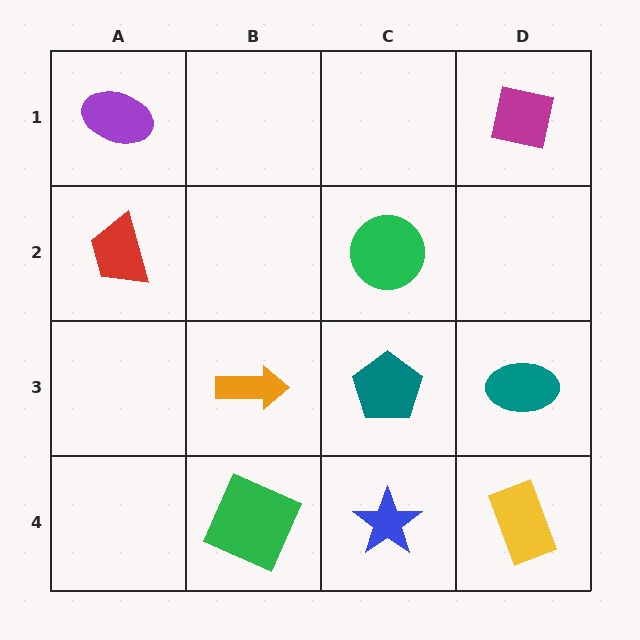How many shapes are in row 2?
2 shapes.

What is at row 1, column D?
A magenta square.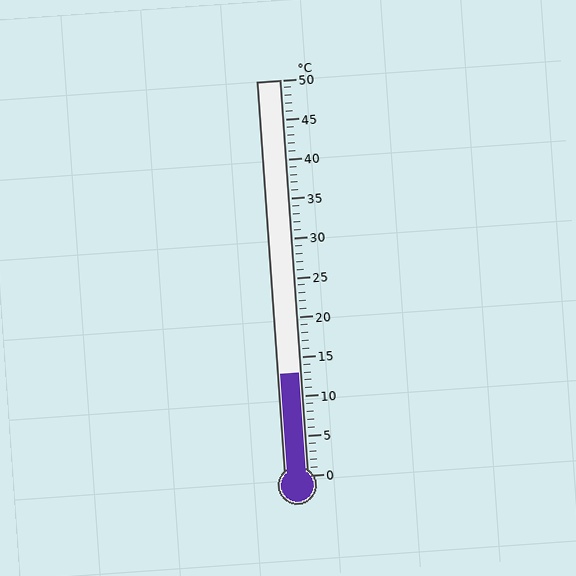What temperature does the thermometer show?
The thermometer shows approximately 13°C.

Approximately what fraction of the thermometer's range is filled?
The thermometer is filled to approximately 25% of its range.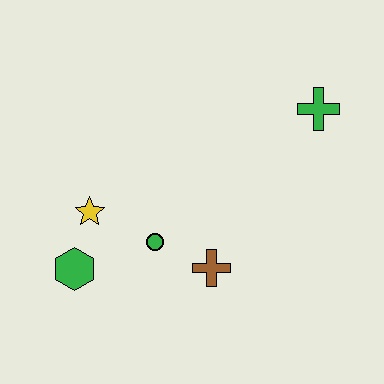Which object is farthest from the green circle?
The green cross is farthest from the green circle.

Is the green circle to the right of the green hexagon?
Yes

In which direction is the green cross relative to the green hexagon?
The green cross is to the right of the green hexagon.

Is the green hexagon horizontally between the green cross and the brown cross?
No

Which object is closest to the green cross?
The brown cross is closest to the green cross.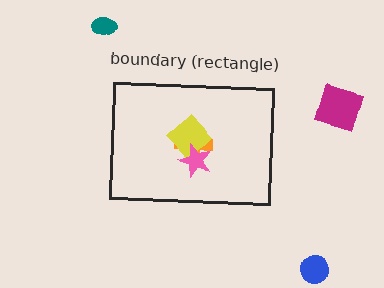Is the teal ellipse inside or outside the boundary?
Outside.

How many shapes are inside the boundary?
3 inside, 3 outside.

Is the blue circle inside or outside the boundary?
Outside.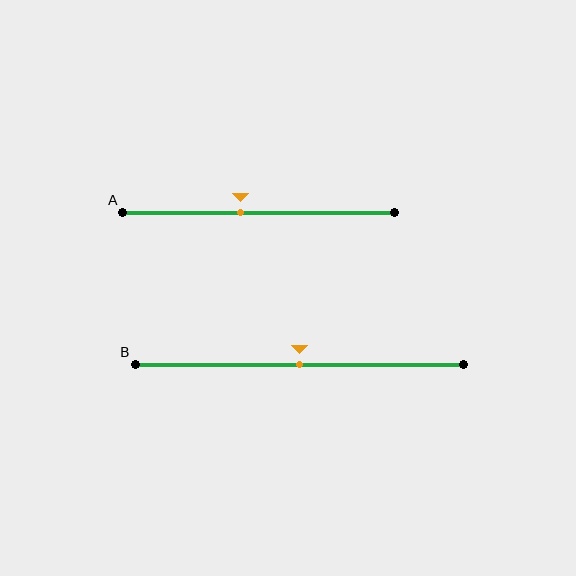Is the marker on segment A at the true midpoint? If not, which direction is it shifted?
No, the marker on segment A is shifted to the left by about 7% of the segment length.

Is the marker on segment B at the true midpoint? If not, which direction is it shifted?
Yes, the marker on segment B is at the true midpoint.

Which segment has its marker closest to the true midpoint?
Segment B has its marker closest to the true midpoint.